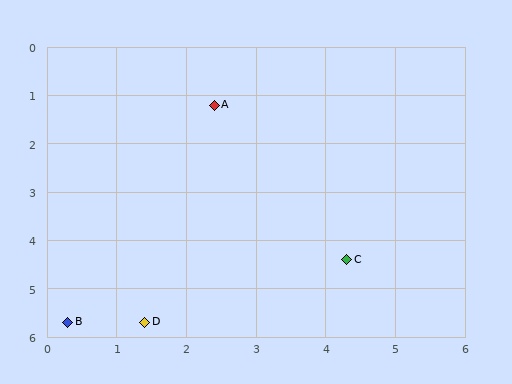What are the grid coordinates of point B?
Point B is at approximately (0.3, 5.7).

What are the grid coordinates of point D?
Point D is at approximately (1.4, 5.7).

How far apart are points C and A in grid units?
Points C and A are about 3.7 grid units apart.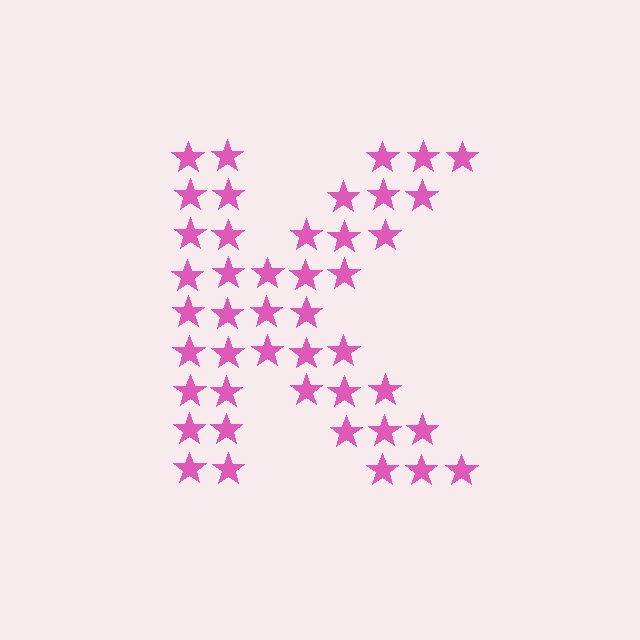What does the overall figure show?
The overall figure shows the letter K.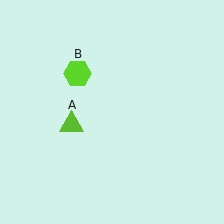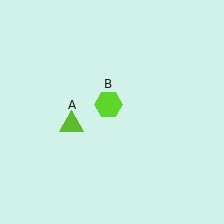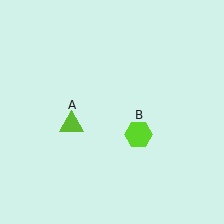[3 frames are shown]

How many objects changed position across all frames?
1 object changed position: lime hexagon (object B).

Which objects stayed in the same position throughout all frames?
Lime triangle (object A) remained stationary.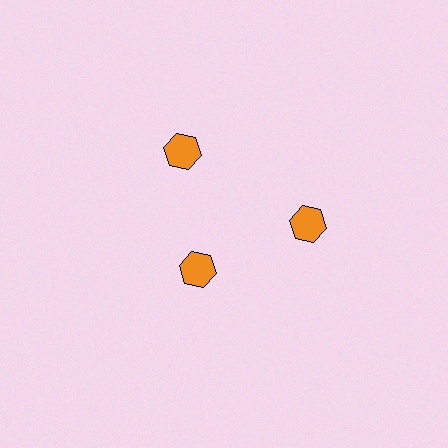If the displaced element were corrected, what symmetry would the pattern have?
It would have 3-fold rotational symmetry — the pattern would map onto itself every 120 degrees.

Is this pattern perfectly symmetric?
No. The 3 orange hexagons are arranged in a ring, but one element near the 7 o'clock position is pulled inward toward the center, breaking the 3-fold rotational symmetry.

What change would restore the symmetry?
The symmetry would be restored by moving it outward, back onto the ring so that all 3 hexagons sit at equal angles and equal distance from the center.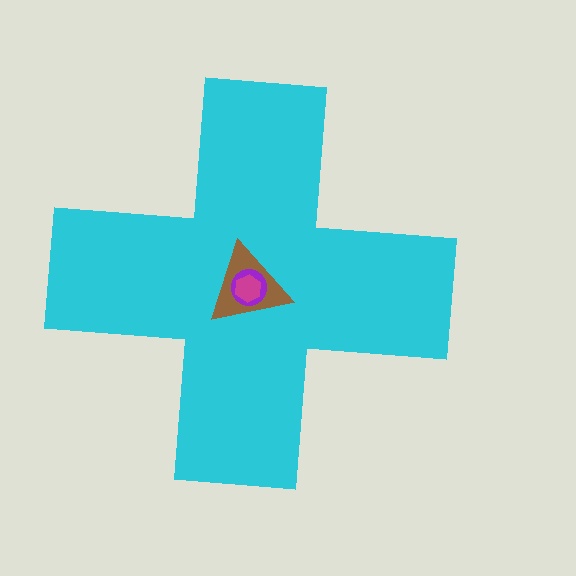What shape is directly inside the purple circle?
The magenta hexagon.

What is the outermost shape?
The cyan cross.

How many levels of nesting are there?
4.